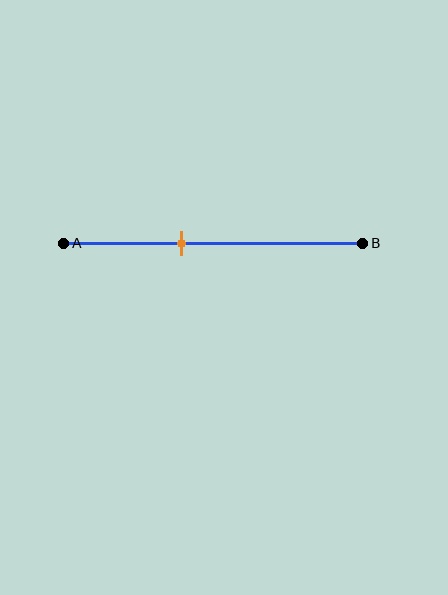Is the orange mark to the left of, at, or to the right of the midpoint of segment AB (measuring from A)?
The orange mark is to the left of the midpoint of segment AB.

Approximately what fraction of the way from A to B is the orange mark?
The orange mark is approximately 40% of the way from A to B.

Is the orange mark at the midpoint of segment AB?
No, the mark is at about 40% from A, not at the 50% midpoint.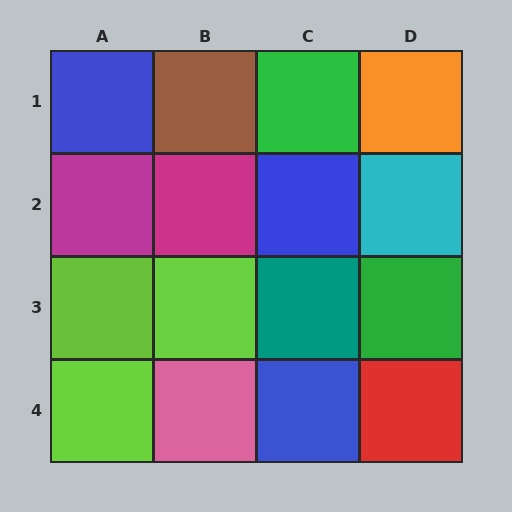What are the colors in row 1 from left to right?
Blue, brown, green, orange.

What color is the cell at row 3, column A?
Lime.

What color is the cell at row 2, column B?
Magenta.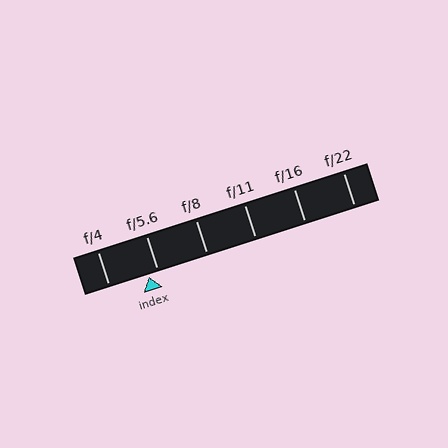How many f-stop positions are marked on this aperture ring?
There are 6 f-stop positions marked.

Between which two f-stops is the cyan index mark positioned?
The index mark is between f/4 and f/5.6.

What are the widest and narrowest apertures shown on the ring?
The widest aperture shown is f/4 and the narrowest is f/22.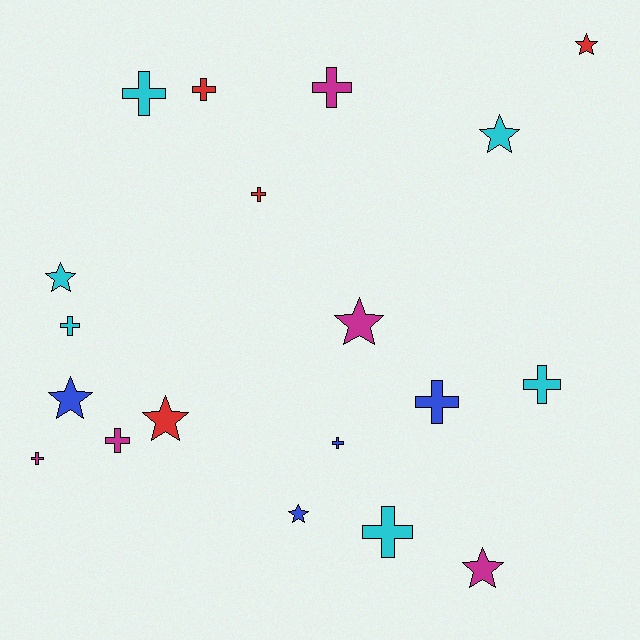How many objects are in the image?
There are 19 objects.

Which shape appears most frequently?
Cross, with 11 objects.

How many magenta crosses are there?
There are 3 magenta crosses.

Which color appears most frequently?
Cyan, with 6 objects.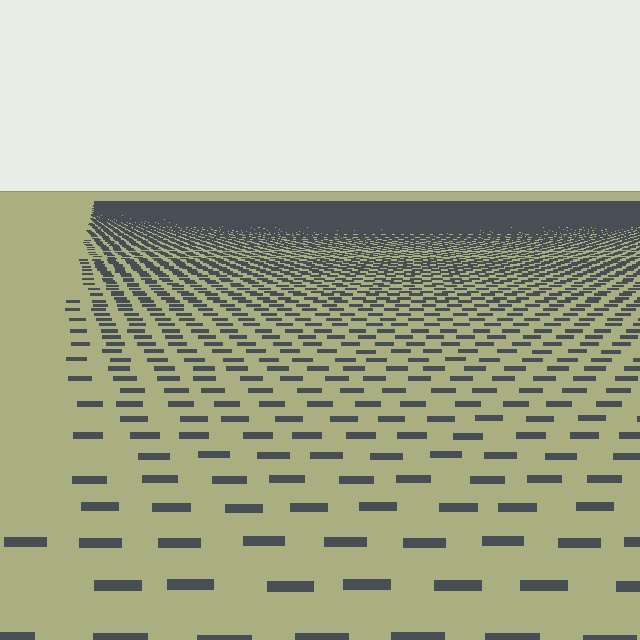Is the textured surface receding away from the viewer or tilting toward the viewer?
The surface is receding away from the viewer. Texture elements get smaller and denser toward the top.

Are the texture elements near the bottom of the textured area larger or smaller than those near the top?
Larger. Near the bottom, elements are closer to the viewer and appear at a bigger on-screen size.